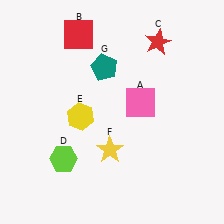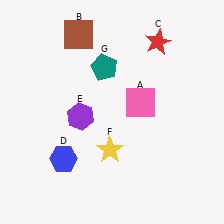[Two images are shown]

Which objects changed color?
B changed from red to brown. D changed from lime to blue. E changed from yellow to purple.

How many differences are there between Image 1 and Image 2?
There are 3 differences between the two images.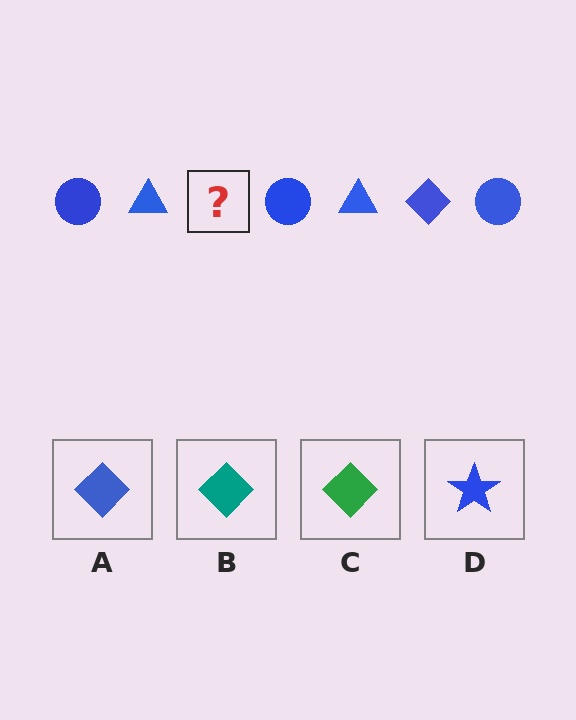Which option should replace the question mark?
Option A.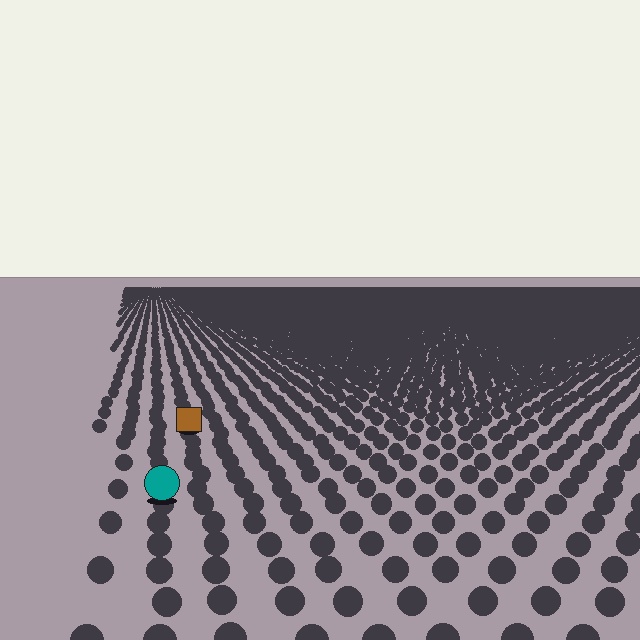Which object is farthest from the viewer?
The brown square is farthest from the viewer. It appears smaller and the ground texture around it is denser.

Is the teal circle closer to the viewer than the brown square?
Yes. The teal circle is closer — you can tell from the texture gradient: the ground texture is coarser near it.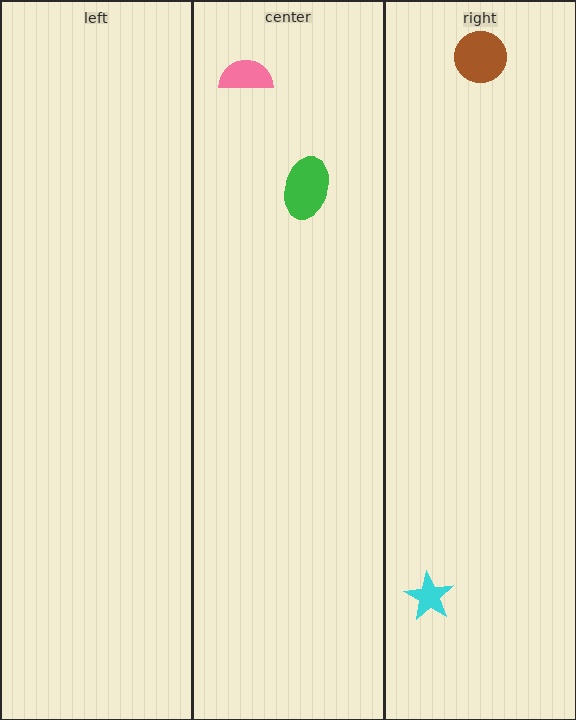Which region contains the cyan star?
The right region.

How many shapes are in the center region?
2.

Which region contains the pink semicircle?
The center region.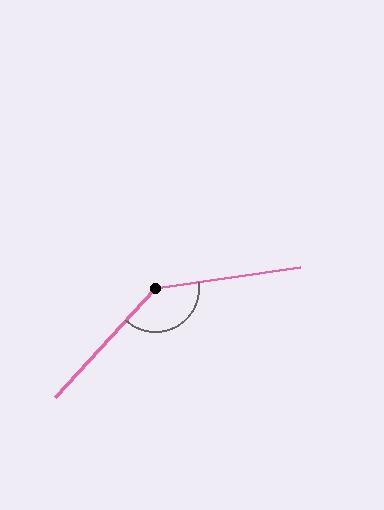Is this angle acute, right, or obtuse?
It is obtuse.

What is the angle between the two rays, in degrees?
Approximately 141 degrees.